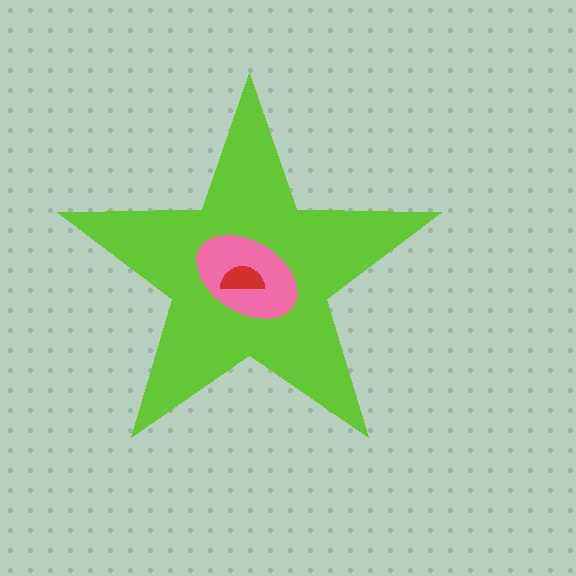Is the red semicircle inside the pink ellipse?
Yes.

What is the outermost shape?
The lime star.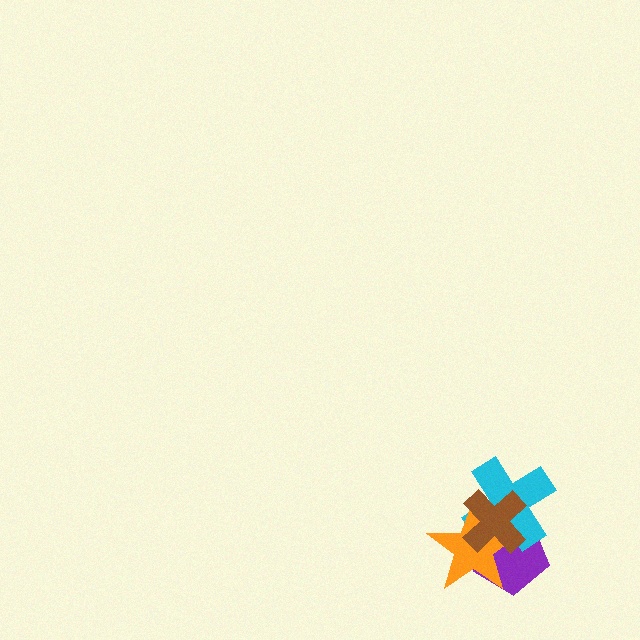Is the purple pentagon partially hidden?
Yes, it is partially covered by another shape.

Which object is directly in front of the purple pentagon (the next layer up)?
The cyan cross is directly in front of the purple pentagon.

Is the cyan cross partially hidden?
Yes, it is partially covered by another shape.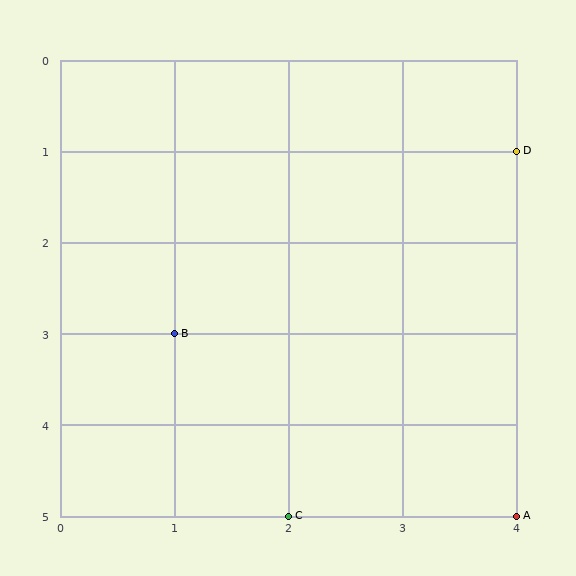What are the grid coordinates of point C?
Point C is at grid coordinates (2, 5).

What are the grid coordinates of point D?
Point D is at grid coordinates (4, 1).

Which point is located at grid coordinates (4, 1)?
Point D is at (4, 1).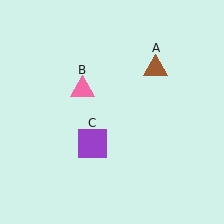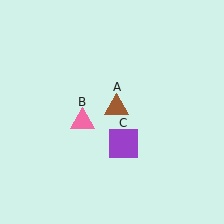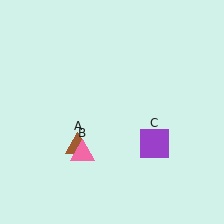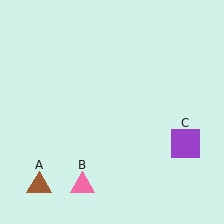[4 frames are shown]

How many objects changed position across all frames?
3 objects changed position: brown triangle (object A), pink triangle (object B), purple square (object C).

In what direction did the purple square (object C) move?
The purple square (object C) moved right.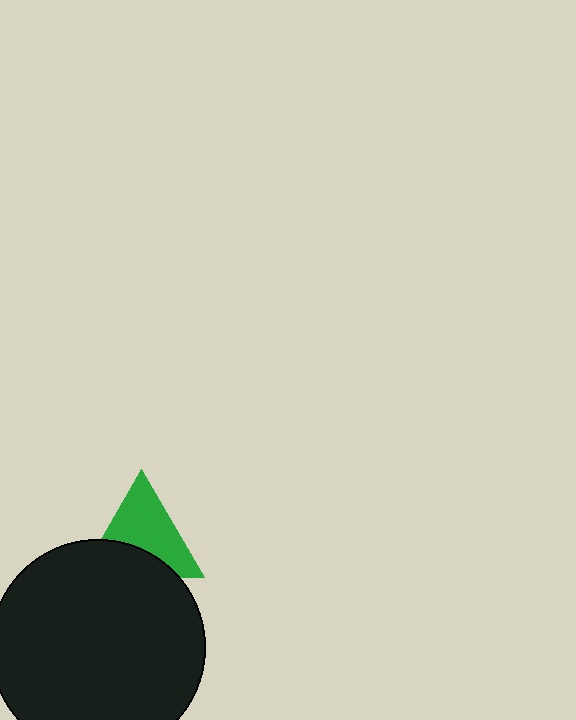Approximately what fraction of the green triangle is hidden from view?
Roughly 36% of the green triangle is hidden behind the black circle.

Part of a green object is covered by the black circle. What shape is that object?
It is a triangle.